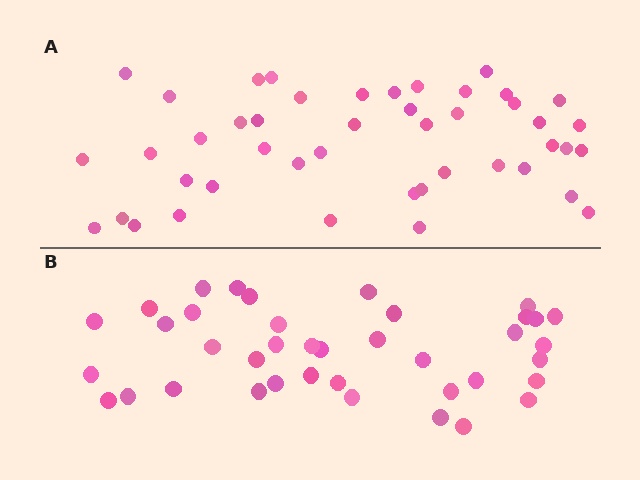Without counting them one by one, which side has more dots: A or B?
Region A (the top region) has more dots.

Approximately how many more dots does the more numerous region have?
Region A has about 6 more dots than region B.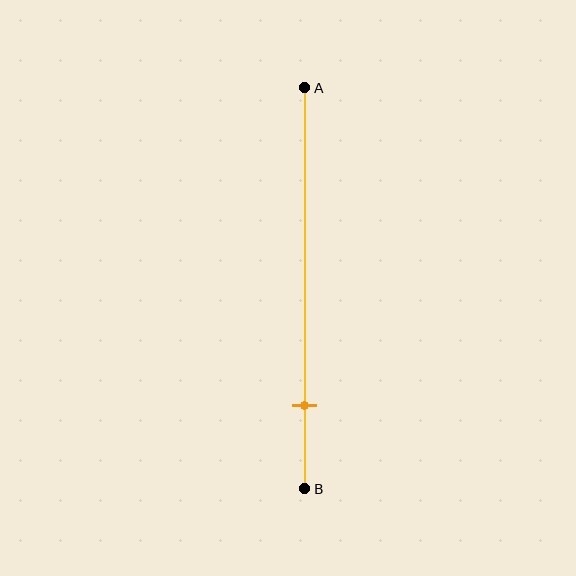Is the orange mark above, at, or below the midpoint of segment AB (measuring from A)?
The orange mark is below the midpoint of segment AB.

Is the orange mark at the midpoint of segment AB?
No, the mark is at about 80% from A, not at the 50% midpoint.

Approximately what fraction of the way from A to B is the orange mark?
The orange mark is approximately 80% of the way from A to B.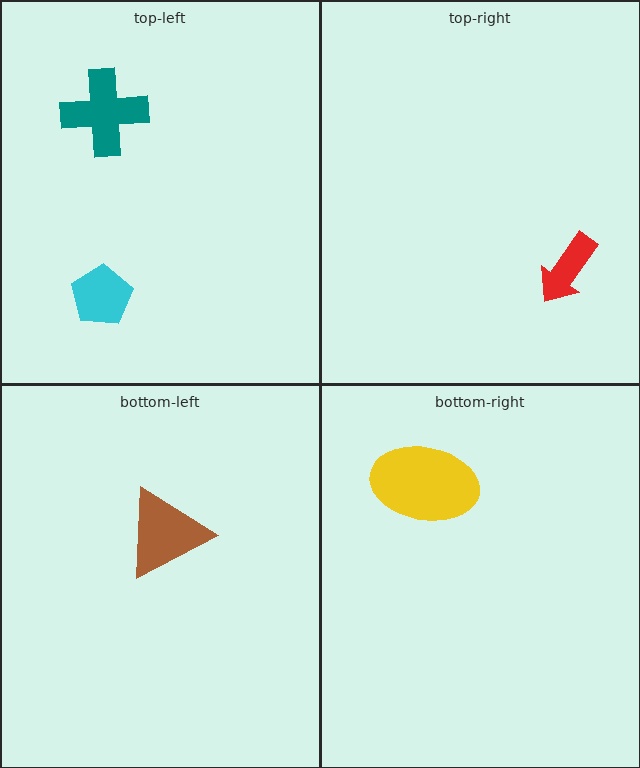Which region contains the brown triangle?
The bottom-left region.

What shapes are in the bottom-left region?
The brown triangle.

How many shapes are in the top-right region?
1.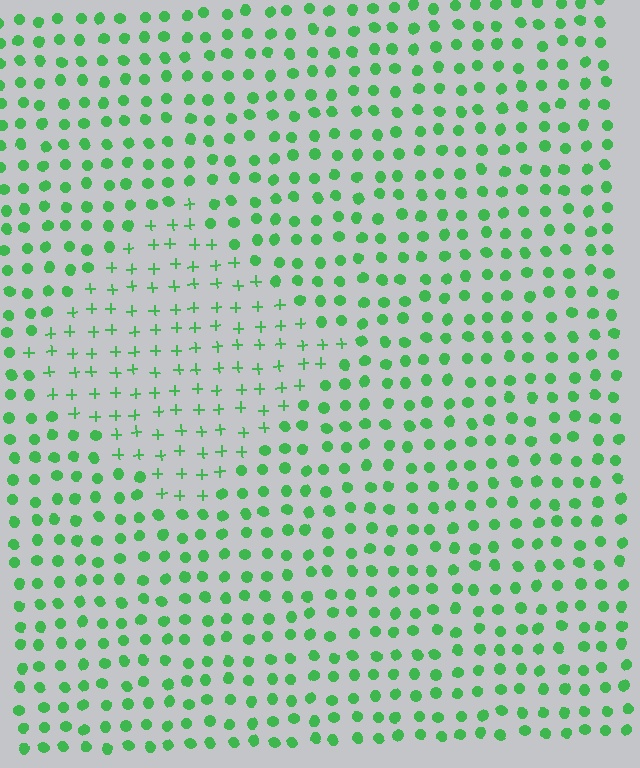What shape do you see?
I see a diamond.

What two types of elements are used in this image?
The image uses plus signs inside the diamond region and circles outside it.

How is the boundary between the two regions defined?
The boundary is defined by a change in element shape: plus signs inside vs. circles outside. All elements share the same color and spacing.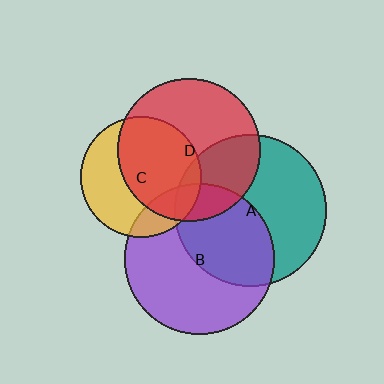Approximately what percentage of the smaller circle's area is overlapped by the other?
Approximately 55%.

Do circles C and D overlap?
Yes.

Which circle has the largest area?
Circle A (teal).